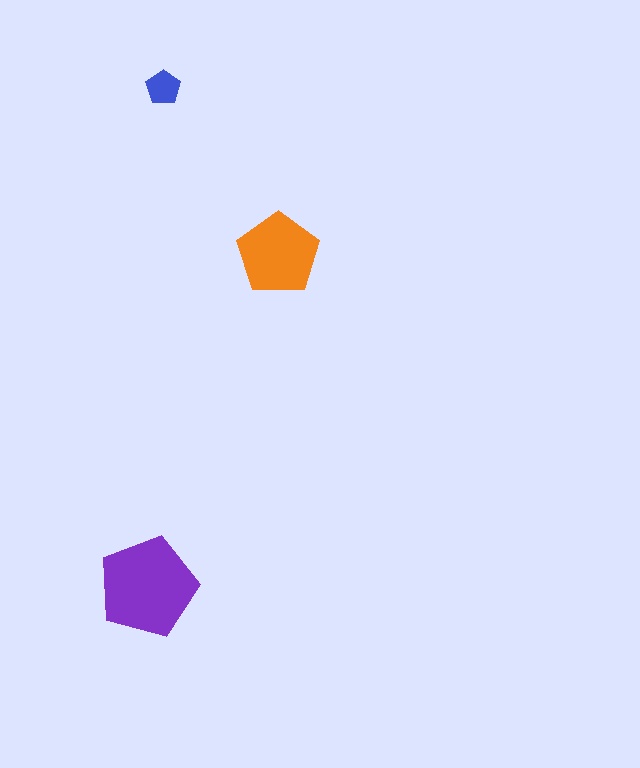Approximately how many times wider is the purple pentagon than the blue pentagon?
About 3 times wider.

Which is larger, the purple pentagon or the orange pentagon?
The purple one.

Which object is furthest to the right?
The orange pentagon is rightmost.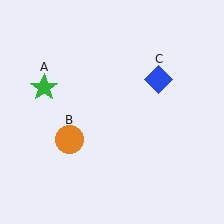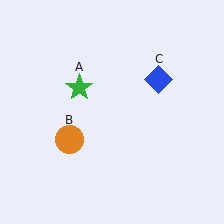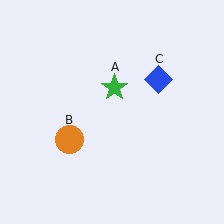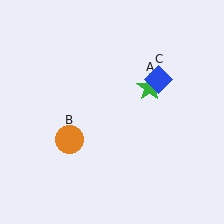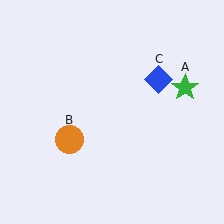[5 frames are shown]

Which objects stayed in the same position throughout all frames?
Orange circle (object B) and blue diamond (object C) remained stationary.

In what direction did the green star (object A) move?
The green star (object A) moved right.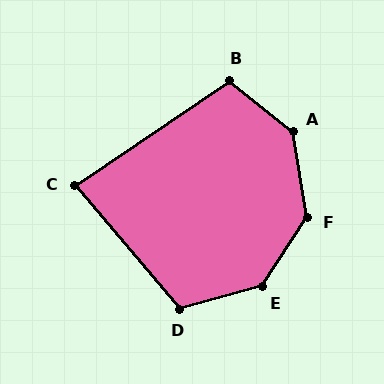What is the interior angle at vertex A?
Approximately 138 degrees (obtuse).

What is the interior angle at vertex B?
Approximately 107 degrees (obtuse).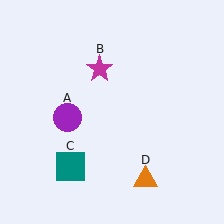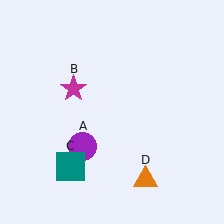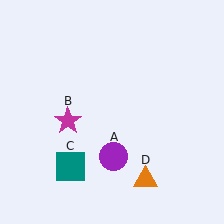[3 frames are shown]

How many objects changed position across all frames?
2 objects changed position: purple circle (object A), magenta star (object B).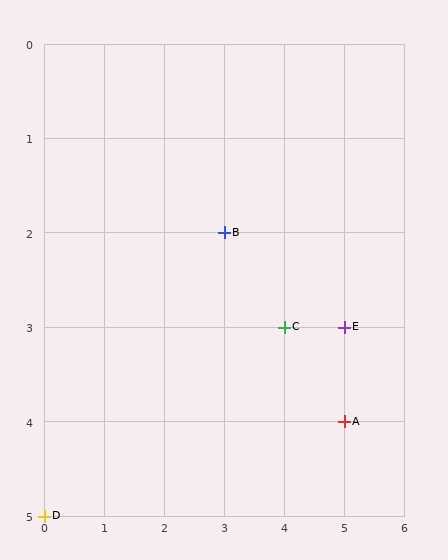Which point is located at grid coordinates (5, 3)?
Point E is at (5, 3).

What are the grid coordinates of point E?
Point E is at grid coordinates (5, 3).